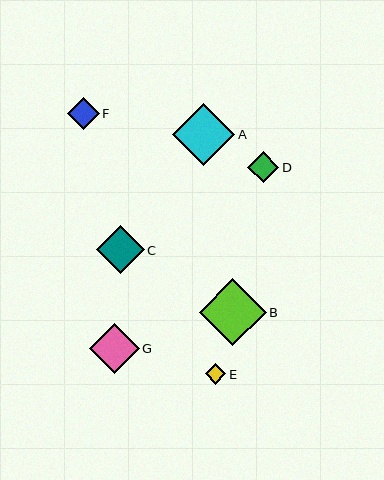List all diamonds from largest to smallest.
From largest to smallest: B, A, G, C, F, D, E.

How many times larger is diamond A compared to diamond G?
Diamond A is approximately 1.2 times the size of diamond G.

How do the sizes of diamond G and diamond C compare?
Diamond G and diamond C are approximately the same size.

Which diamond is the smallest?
Diamond E is the smallest with a size of approximately 21 pixels.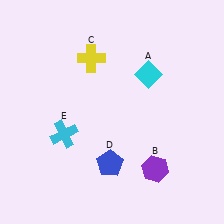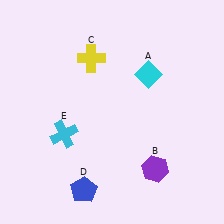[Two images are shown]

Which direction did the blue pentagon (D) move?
The blue pentagon (D) moved down.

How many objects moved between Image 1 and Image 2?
1 object moved between the two images.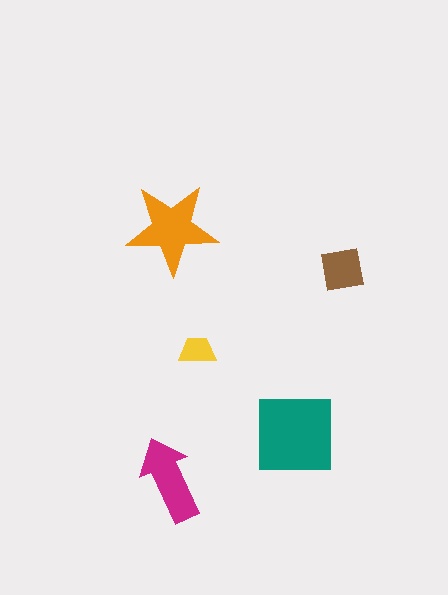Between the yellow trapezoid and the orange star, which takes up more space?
The orange star.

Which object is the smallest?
The yellow trapezoid.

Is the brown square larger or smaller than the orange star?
Smaller.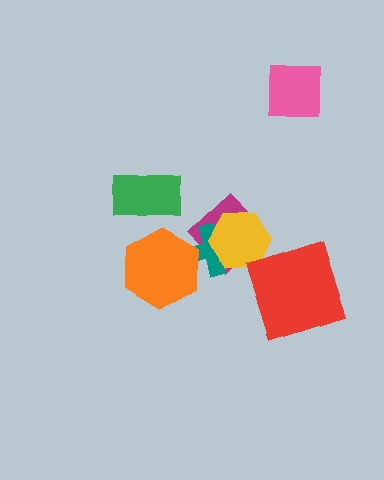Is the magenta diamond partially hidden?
Yes, it is partially covered by another shape.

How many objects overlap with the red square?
0 objects overlap with the red square.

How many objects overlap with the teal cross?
3 objects overlap with the teal cross.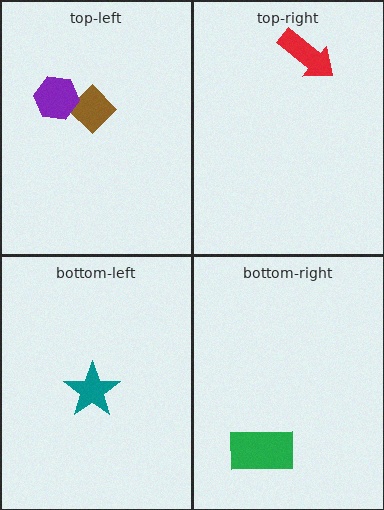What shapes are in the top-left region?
The brown diamond, the purple hexagon.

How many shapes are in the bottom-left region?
1.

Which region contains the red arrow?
The top-right region.